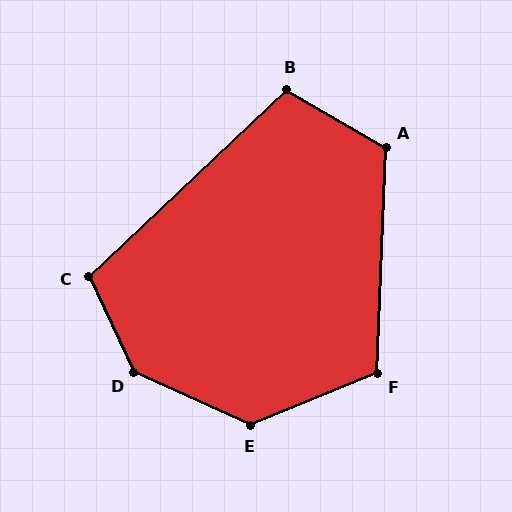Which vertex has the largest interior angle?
D, at approximately 139 degrees.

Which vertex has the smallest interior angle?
B, at approximately 106 degrees.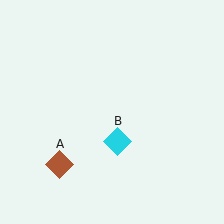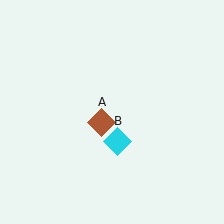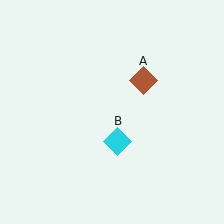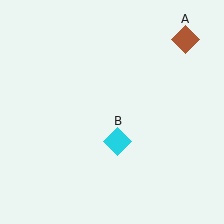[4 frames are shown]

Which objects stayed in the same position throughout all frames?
Cyan diamond (object B) remained stationary.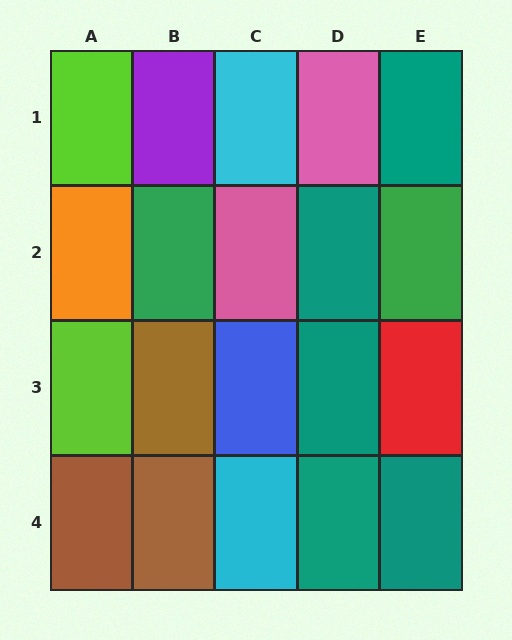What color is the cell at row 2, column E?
Green.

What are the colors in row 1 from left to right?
Lime, purple, cyan, pink, teal.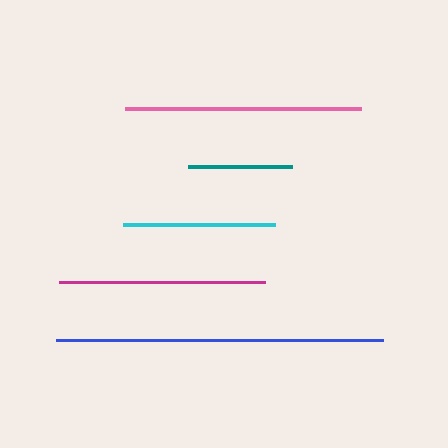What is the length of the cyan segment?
The cyan segment is approximately 152 pixels long.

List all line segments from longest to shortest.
From longest to shortest: blue, pink, magenta, cyan, teal.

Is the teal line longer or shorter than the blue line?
The blue line is longer than the teal line.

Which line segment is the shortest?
The teal line is the shortest at approximately 104 pixels.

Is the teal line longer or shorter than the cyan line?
The cyan line is longer than the teal line.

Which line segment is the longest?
The blue line is the longest at approximately 327 pixels.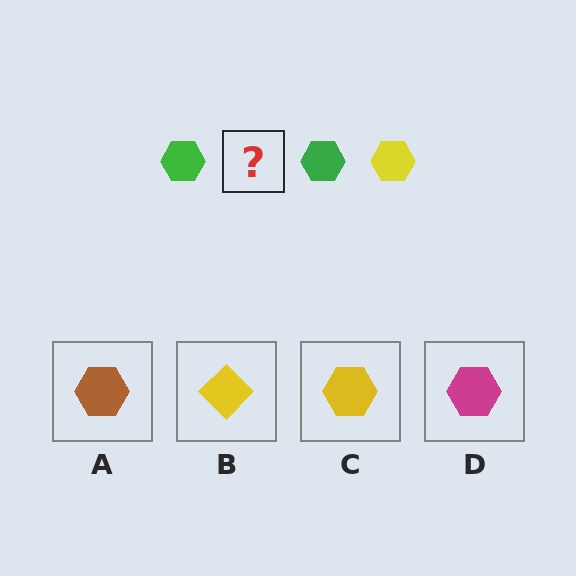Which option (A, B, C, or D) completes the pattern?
C.